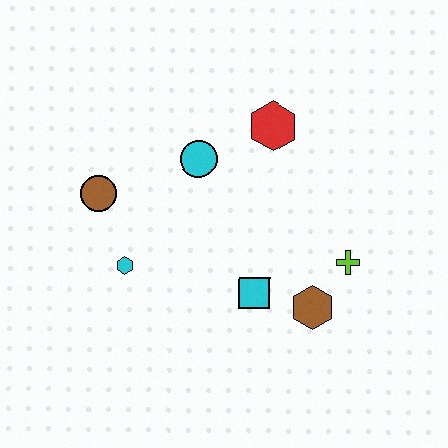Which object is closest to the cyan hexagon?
The brown circle is closest to the cyan hexagon.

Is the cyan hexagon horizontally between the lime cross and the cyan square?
No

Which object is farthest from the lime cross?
The brown circle is farthest from the lime cross.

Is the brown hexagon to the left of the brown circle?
No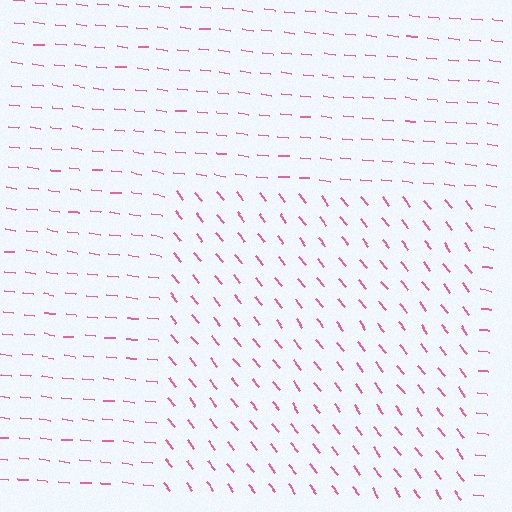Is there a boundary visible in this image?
Yes, there is a texture boundary formed by a change in line orientation.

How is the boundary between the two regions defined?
The boundary is defined purely by a change in line orientation (approximately 45 degrees difference). All lines are the same color and thickness.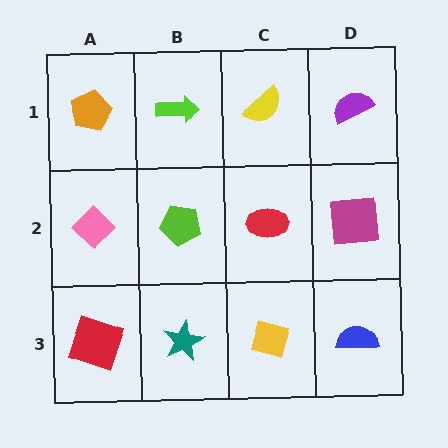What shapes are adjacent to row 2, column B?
A lime arrow (row 1, column B), a teal star (row 3, column B), a pink diamond (row 2, column A), a red ellipse (row 2, column C).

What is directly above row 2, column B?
A lime arrow.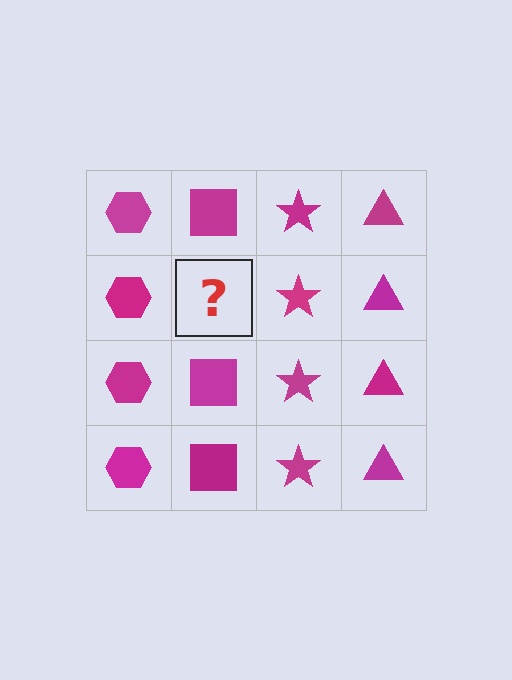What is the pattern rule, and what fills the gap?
The rule is that each column has a consistent shape. The gap should be filled with a magenta square.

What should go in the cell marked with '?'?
The missing cell should contain a magenta square.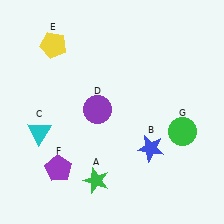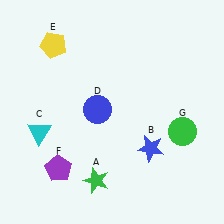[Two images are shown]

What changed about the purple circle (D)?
In Image 1, D is purple. In Image 2, it changed to blue.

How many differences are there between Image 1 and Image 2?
There is 1 difference between the two images.